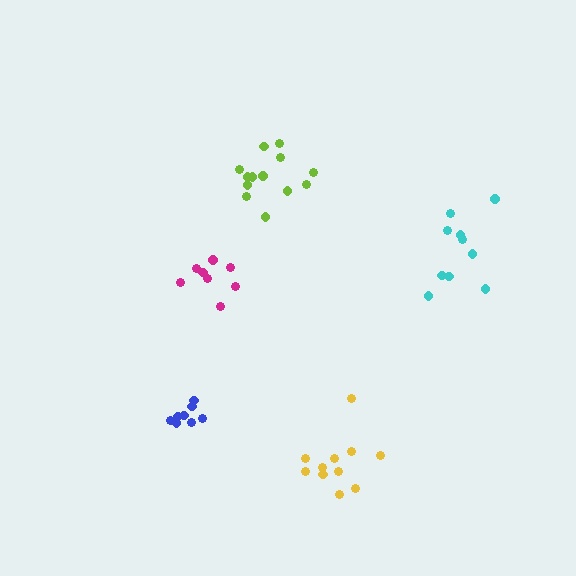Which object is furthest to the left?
The blue cluster is leftmost.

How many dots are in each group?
Group 1: 13 dots, Group 2: 10 dots, Group 3: 8 dots, Group 4: 11 dots, Group 5: 8 dots (50 total).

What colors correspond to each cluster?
The clusters are colored: lime, cyan, magenta, yellow, blue.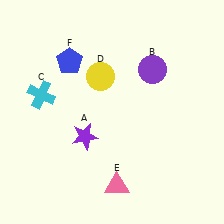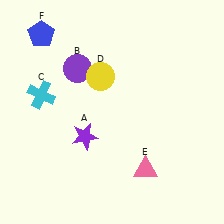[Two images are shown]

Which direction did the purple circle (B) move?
The purple circle (B) moved left.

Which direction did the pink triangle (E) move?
The pink triangle (E) moved right.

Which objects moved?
The objects that moved are: the purple circle (B), the pink triangle (E), the blue pentagon (F).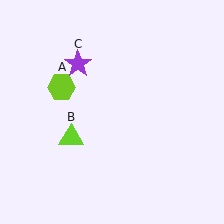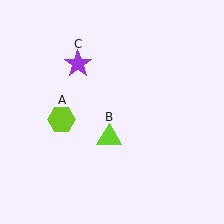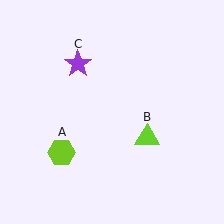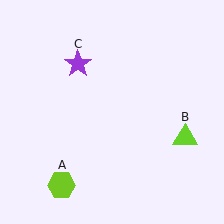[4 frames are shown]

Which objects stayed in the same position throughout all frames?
Purple star (object C) remained stationary.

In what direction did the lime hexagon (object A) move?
The lime hexagon (object A) moved down.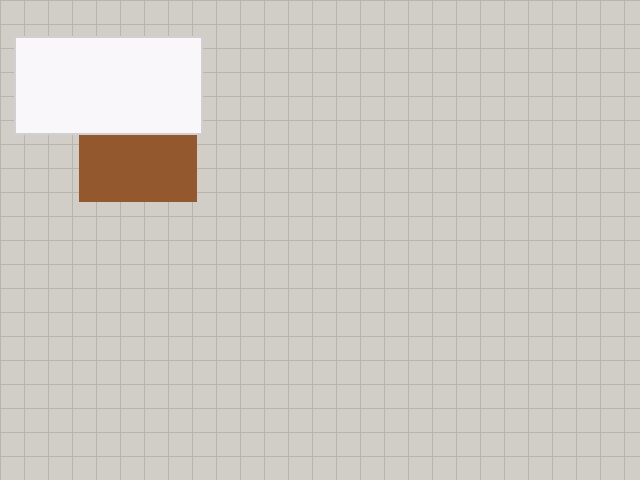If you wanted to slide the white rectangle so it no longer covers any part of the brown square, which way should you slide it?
Slide it up — that is the most direct way to separate the two shapes.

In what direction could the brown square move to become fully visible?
The brown square could move down. That would shift it out from behind the white rectangle entirely.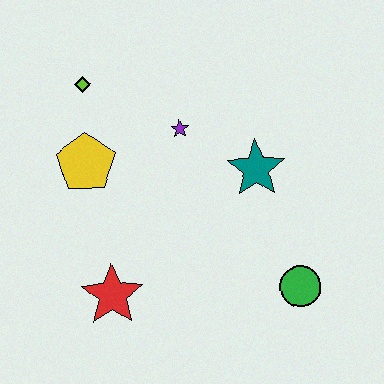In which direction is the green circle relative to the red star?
The green circle is to the right of the red star.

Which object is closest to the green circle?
The teal star is closest to the green circle.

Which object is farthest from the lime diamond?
The green circle is farthest from the lime diamond.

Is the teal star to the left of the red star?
No